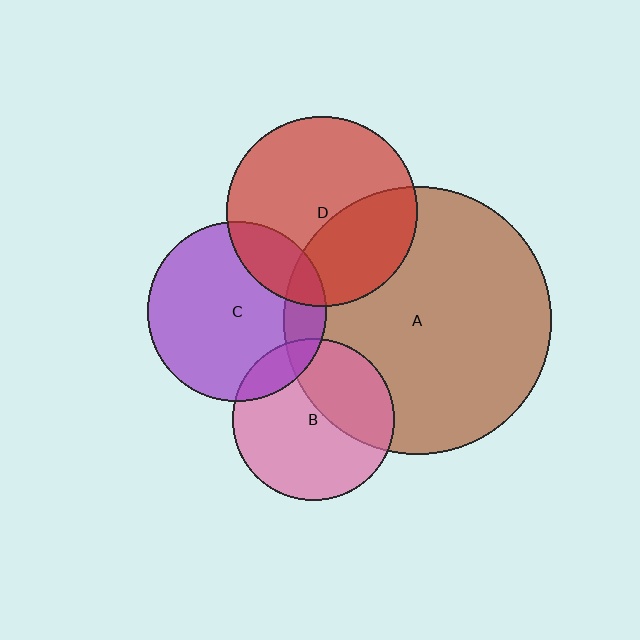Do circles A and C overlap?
Yes.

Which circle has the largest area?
Circle A (brown).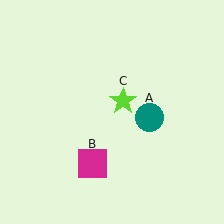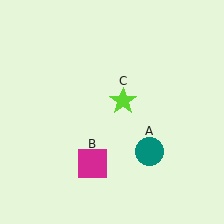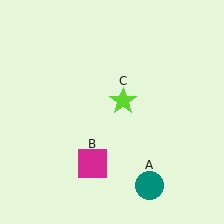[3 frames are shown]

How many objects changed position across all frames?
1 object changed position: teal circle (object A).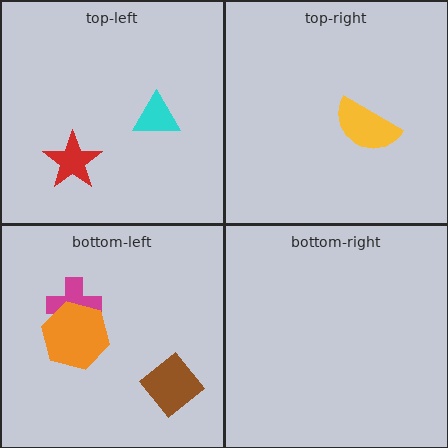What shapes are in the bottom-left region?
The magenta cross, the orange hexagon, the brown diamond.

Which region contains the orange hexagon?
The bottom-left region.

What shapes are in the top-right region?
The yellow semicircle.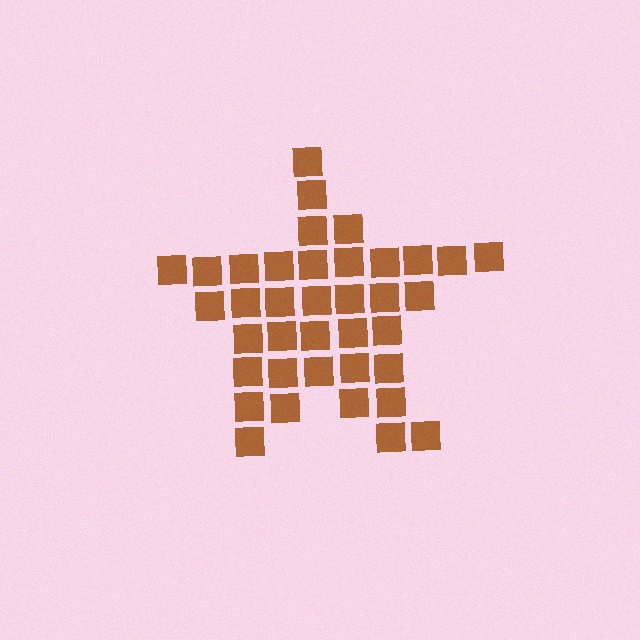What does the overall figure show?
The overall figure shows a star.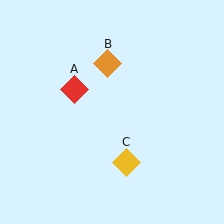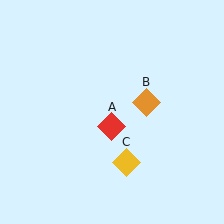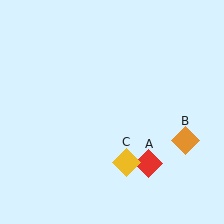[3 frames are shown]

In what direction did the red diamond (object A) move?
The red diamond (object A) moved down and to the right.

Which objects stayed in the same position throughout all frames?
Yellow diamond (object C) remained stationary.